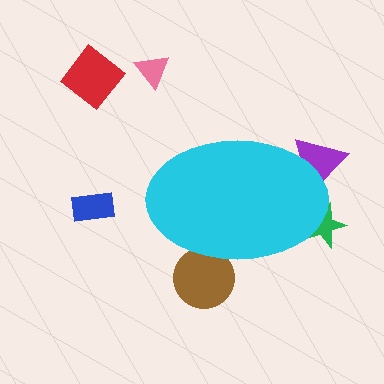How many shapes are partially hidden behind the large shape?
3 shapes are partially hidden.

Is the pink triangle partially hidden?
No, the pink triangle is fully visible.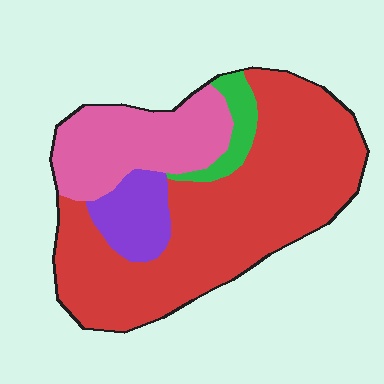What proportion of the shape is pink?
Pink takes up about one quarter (1/4) of the shape.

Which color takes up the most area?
Red, at roughly 60%.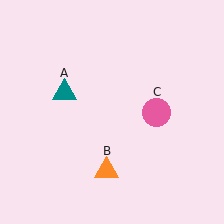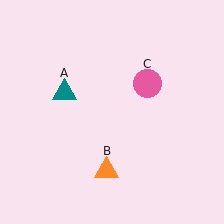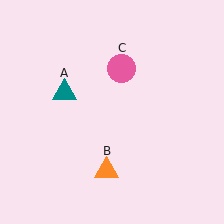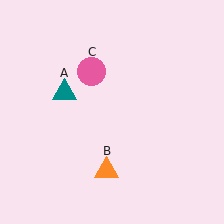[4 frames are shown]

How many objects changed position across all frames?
1 object changed position: pink circle (object C).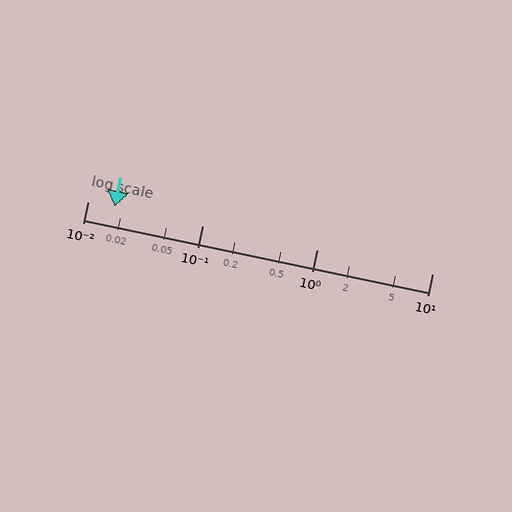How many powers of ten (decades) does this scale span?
The scale spans 3 decades, from 0.01 to 10.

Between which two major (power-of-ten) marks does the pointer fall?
The pointer is between 0.01 and 0.1.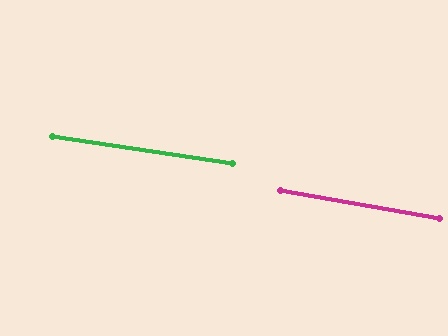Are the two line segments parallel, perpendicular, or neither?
Parallel — their directions differ by only 1.6°.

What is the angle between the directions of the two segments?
Approximately 2 degrees.